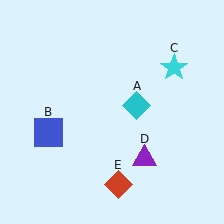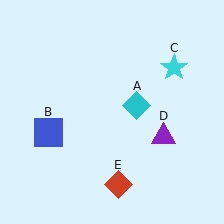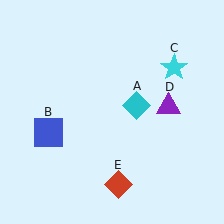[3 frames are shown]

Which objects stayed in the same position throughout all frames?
Cyan diamond (object A) and blue square (object B) and cyan star (object C) and red diamond (object E) remained stationary.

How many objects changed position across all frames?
1 object changed position: purple triangle (object D).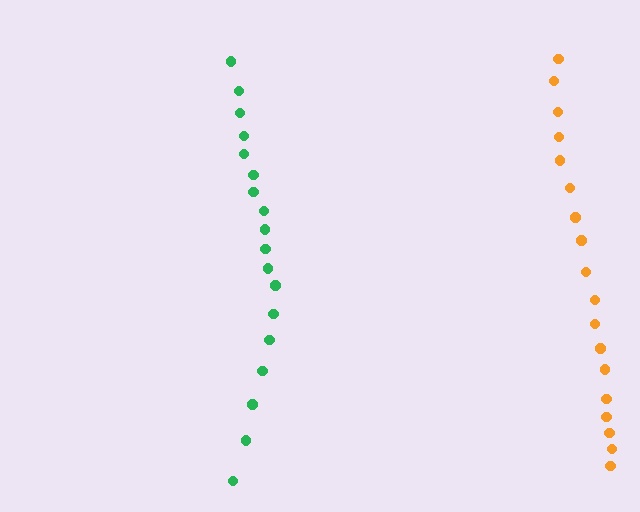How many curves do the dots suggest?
There are 2 distinct paths.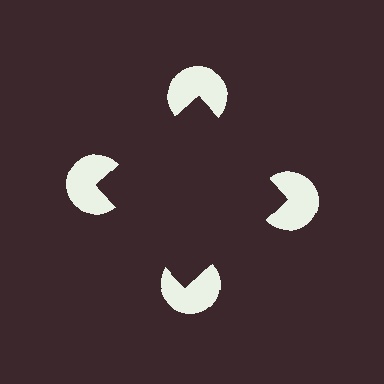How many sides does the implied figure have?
4 sides.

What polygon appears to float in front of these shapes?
An illusory square — its edges are inferred from the aligned wedge cuts in the pac-man discs, not physically drawn.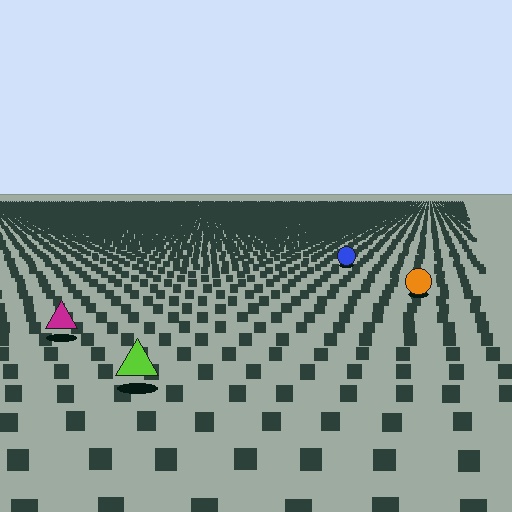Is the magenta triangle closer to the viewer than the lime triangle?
No. The lime triangle is closer — you can tell from the texture gradient: the ground texture is coarser near it.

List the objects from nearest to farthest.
From nearest to farthest: the lime triangle, the magenta triangle, the orange circle, the blue circle.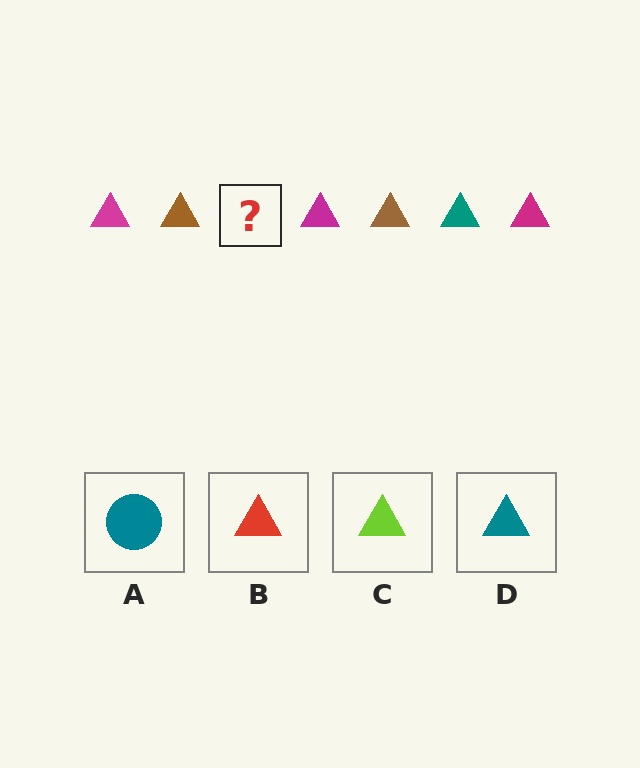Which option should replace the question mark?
Option D.